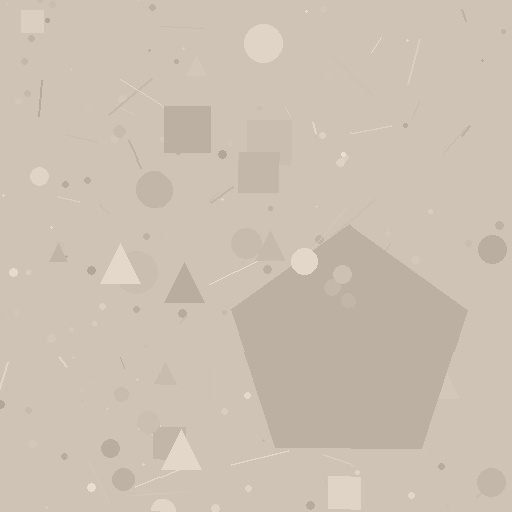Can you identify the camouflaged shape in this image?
The camouflaged shape is a pentagon.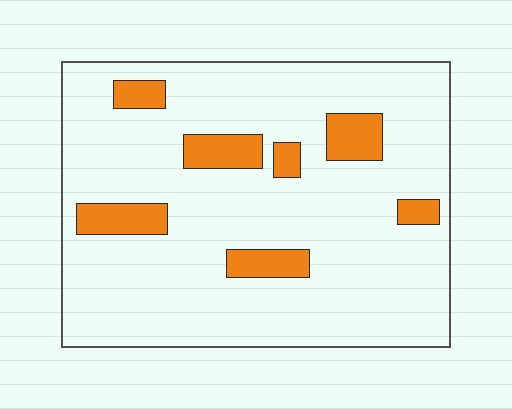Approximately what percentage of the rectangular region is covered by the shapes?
Approximately 15%.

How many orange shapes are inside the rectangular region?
7.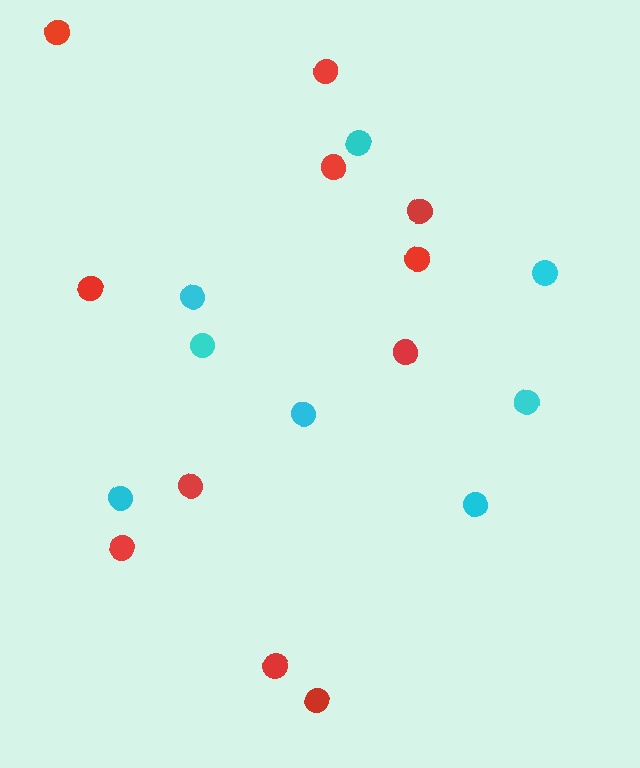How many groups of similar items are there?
There are 2 groups: one group of cyan circles (8) and one group of red circles (11).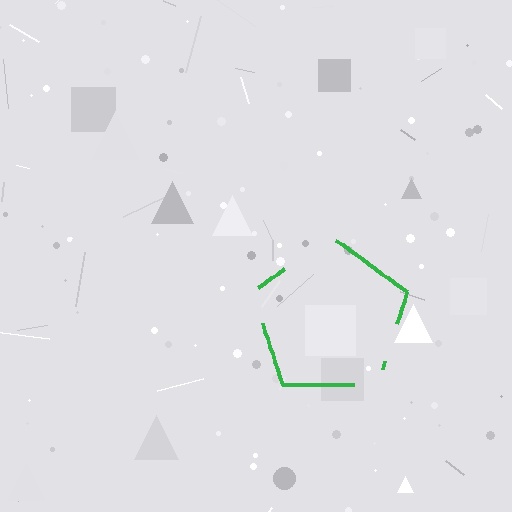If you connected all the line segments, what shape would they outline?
They would outline a pentagon.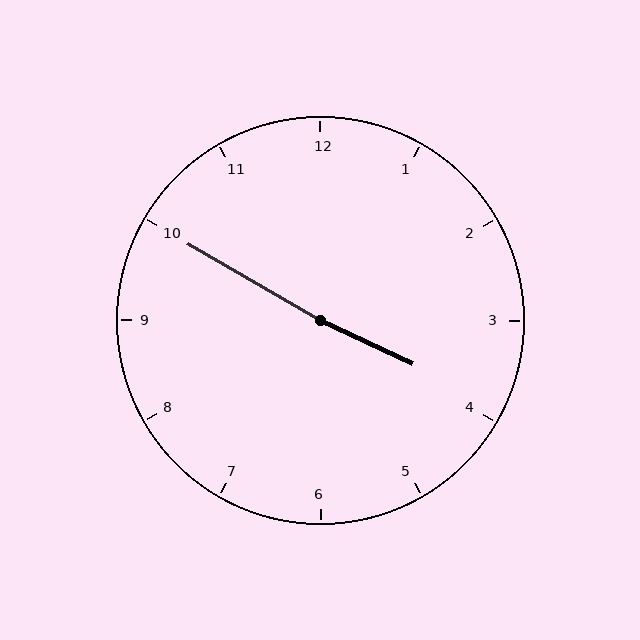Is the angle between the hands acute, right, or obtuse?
It is obtuse.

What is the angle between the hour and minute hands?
Approximately 175 degrees.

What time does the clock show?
3:50.